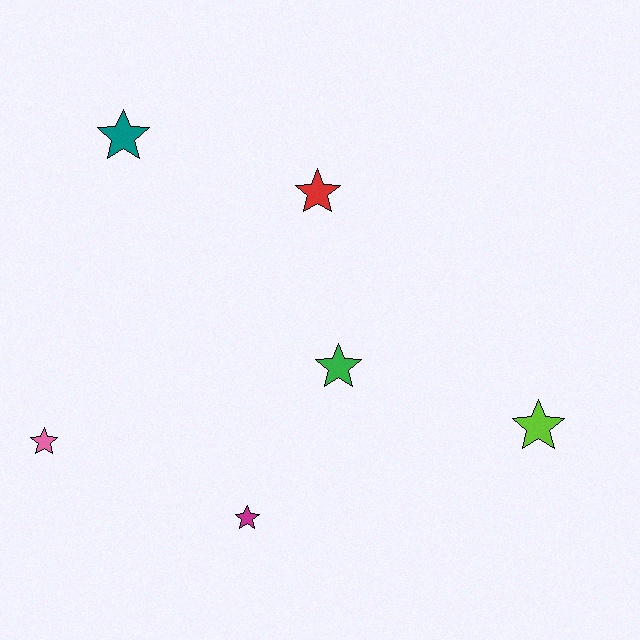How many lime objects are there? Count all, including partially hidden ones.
There is 1 lime object.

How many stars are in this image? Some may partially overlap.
There are 6 stars.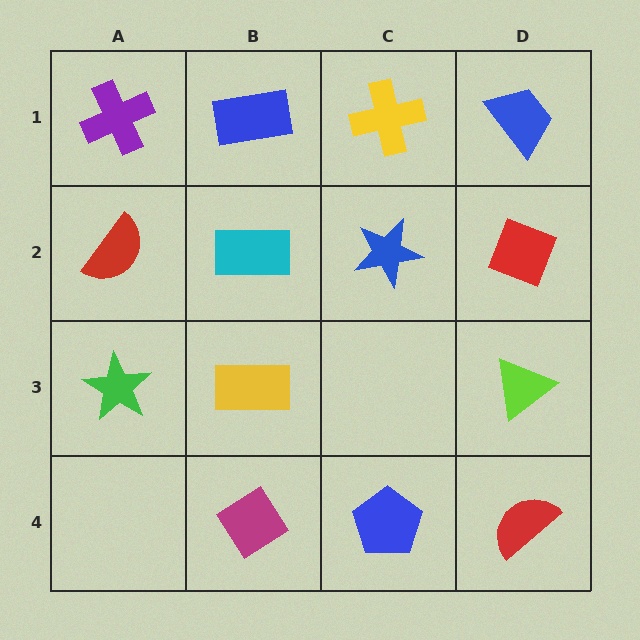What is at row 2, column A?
A red semicircle.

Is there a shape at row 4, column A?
No, that cell is empty.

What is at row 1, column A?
A purple cross.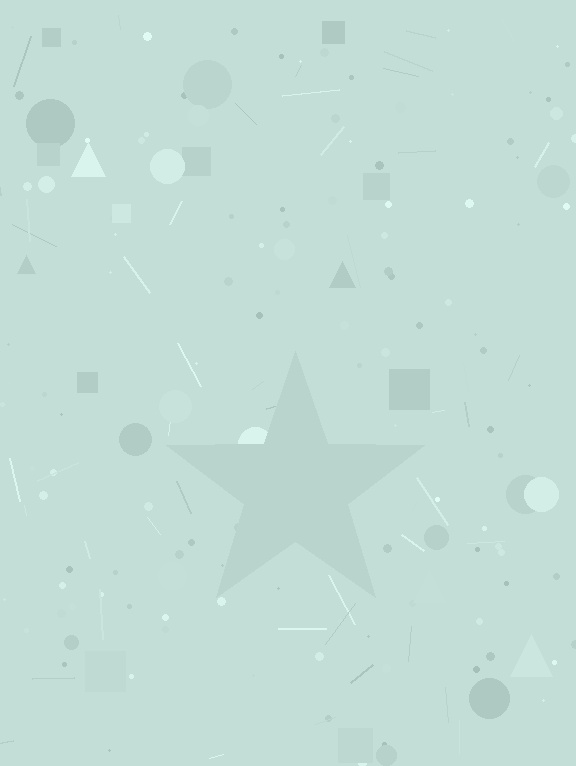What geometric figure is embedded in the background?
A star is embedded in the background.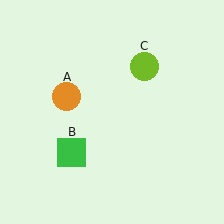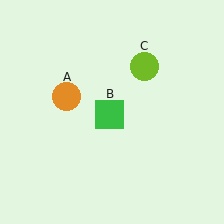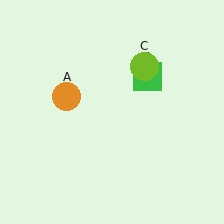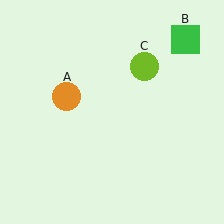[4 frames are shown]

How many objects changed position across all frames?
1 object changed position: green square (object B).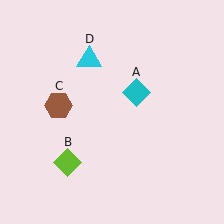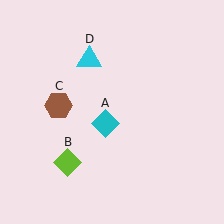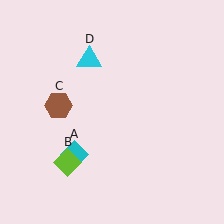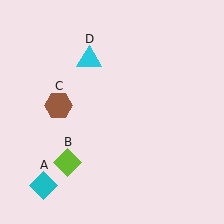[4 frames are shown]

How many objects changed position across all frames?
1 object changed position: cyan diamond (object A).